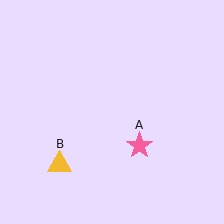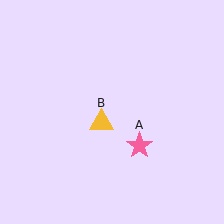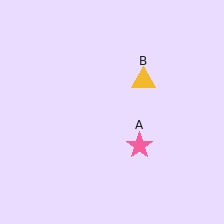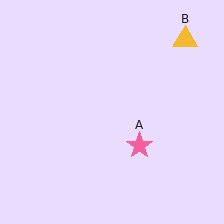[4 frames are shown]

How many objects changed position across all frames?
1 object changed position: yellow triangle (object B).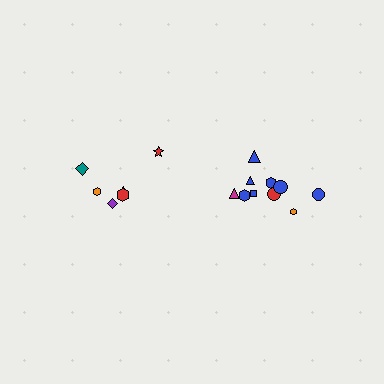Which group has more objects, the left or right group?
The right group.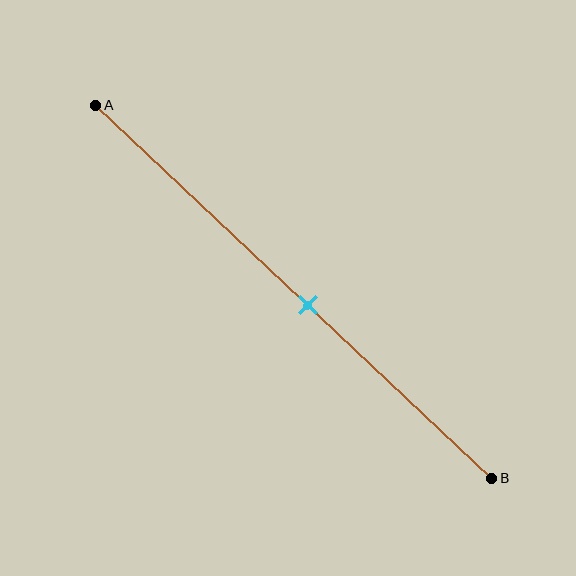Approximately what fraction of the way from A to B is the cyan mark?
The cyan mark is approximately 55% of the way from A to B.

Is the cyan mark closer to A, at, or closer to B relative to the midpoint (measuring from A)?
The cyan mark is closer to point B than the midpoint of segment AB.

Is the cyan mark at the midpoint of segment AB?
No, the mark is at about 55% from A, not at the 50% midpoint.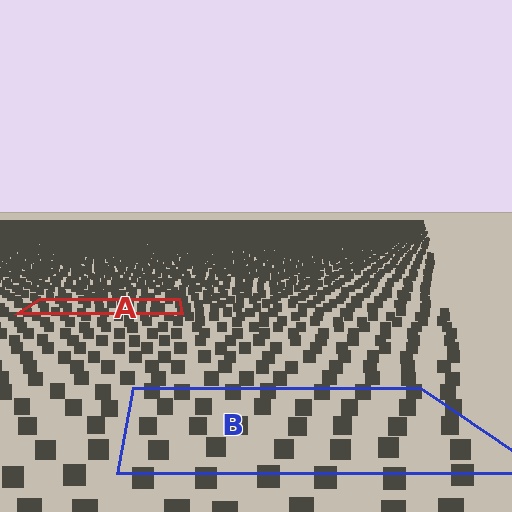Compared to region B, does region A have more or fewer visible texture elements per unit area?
Region A has more texture elements per unit area — they are packed more densely because it is farther away.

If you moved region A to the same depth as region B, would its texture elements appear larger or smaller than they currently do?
They would appear larger. At a closer depth, the same texture elements are projected at a bigger on-screen size.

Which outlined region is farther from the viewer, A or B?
Region A is farther from the viewer — the texture elements inside it appear smaller and more densely packed.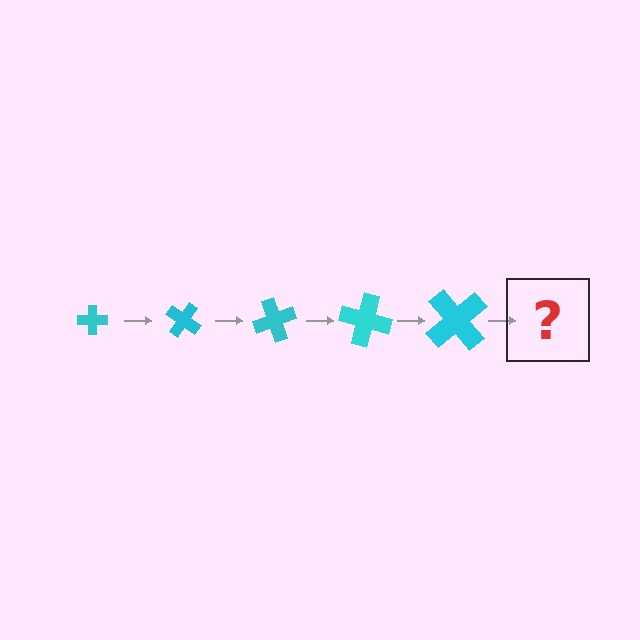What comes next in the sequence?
The next element should be a cross, larger than the previous one and rotated 175 degrees from the start.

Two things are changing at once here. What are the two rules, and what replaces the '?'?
The two rules are that the cross grows larger each step and it rotates 35 degrees each step. The '?' should be a cross, larger than the previous one and rotated 175 degrees from the start.